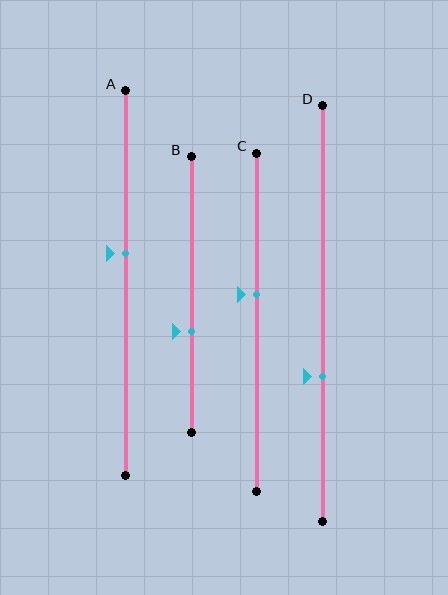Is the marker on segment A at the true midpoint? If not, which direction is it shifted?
No, the marker on segment A is shifted upward by about 8% of the segment length.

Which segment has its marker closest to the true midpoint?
Segment A has its marker closest to the true midpoint.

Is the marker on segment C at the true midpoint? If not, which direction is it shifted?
No, the marker on segment C is shifted upward by about 8% of the segment length.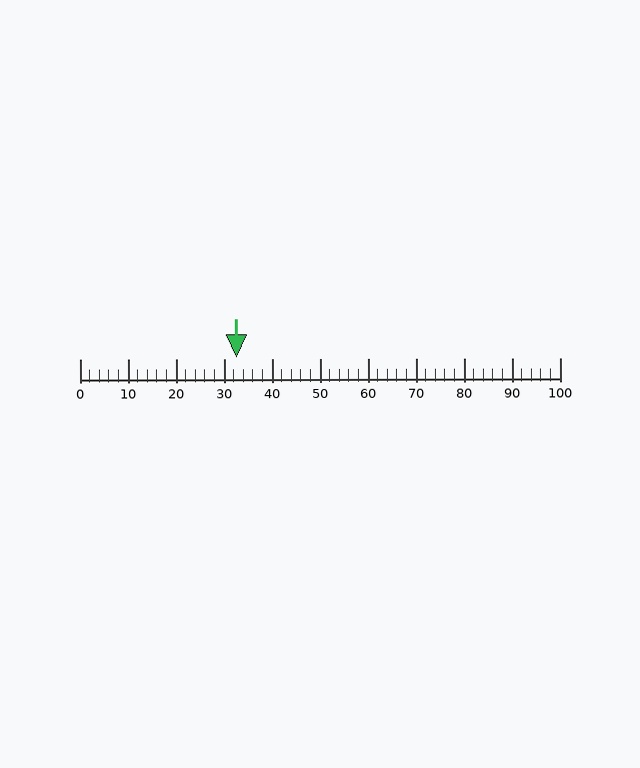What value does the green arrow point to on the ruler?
The green arrow points to approximately 33.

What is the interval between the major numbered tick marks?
The major tick marks are spaced 10 units apart.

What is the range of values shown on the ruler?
The ruler shows values from 0 to 100.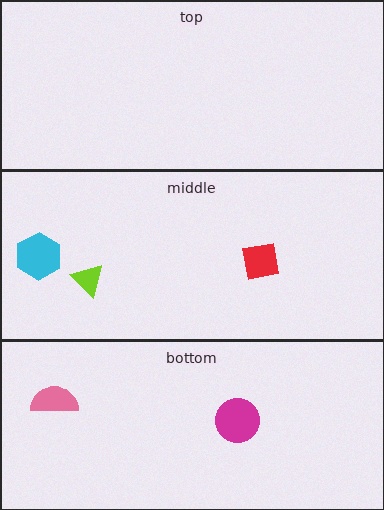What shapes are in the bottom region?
The pink semicircle, the magenta circle.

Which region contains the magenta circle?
The bottom region.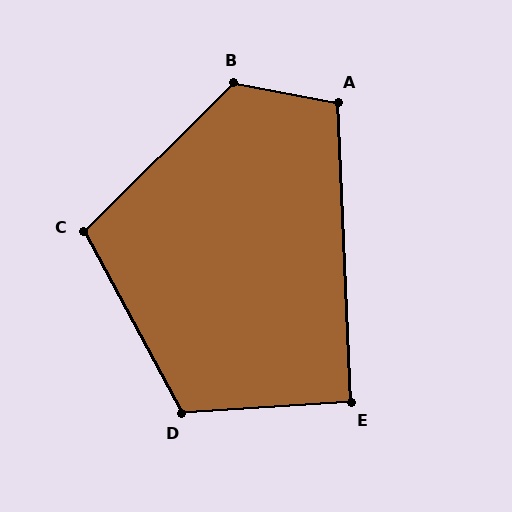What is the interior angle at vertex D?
Approximately 114 degrees (obtuse).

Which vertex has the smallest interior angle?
E, at approximately 91 degrees.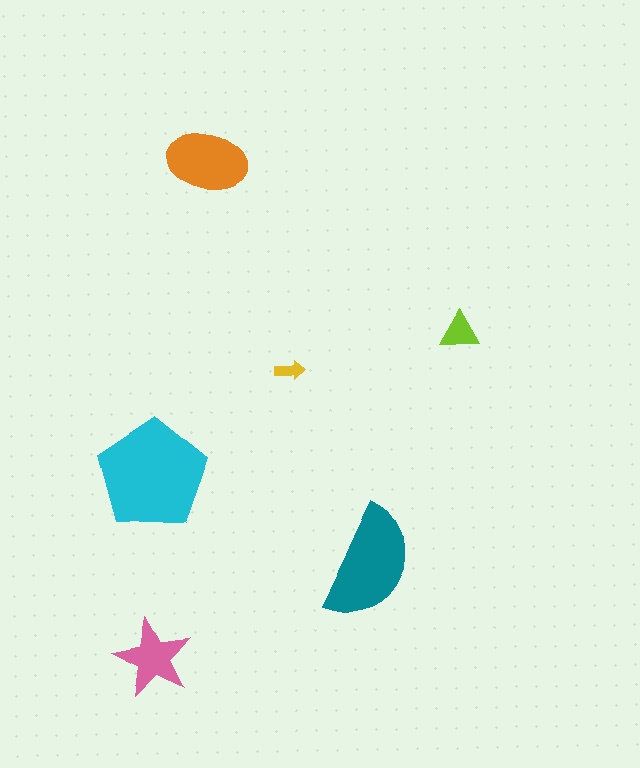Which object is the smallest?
The yellow arrow.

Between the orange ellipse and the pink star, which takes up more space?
The orange ellipse.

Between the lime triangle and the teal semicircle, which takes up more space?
The teal semicircle.